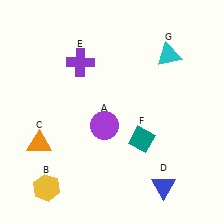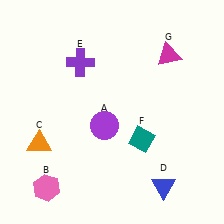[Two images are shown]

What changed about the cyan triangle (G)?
In Image 1, G is cyan. In Image 2, it changed to magenta.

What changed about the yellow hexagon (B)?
In Image 1, B is yellow. In Image 2, it changed to pink.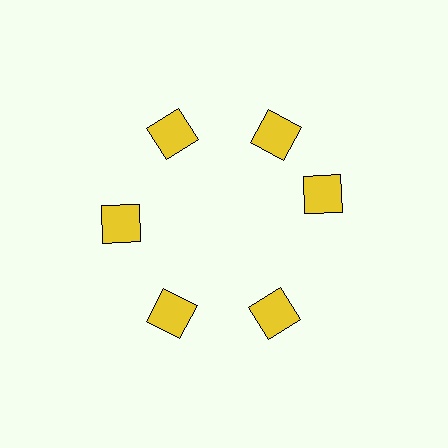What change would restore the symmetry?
The symmetry would be restored by rotating it back into even spacing with its neighbors so that all 6 squares sit at equal angles and equal distance from the center.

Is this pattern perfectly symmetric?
No. The 6 yellow squares are arranged in a ring, but one element near the 3 o'clock position is rotated out of alignment along the ring, breaking the 6-fold rotational symmetry.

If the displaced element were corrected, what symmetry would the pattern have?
It would have 6-fold rotational symmetry — the pattern would map onto itself every 60 degrees.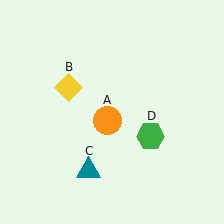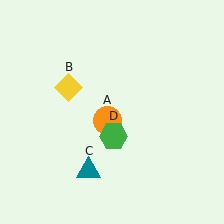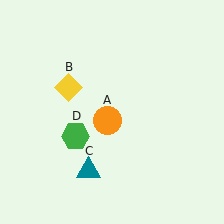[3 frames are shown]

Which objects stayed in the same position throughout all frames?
Orange circle (object A) and yellow diamond (object B) and teal triangle (object C) remained stationary.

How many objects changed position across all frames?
1 object changed position: green hexagon (object D).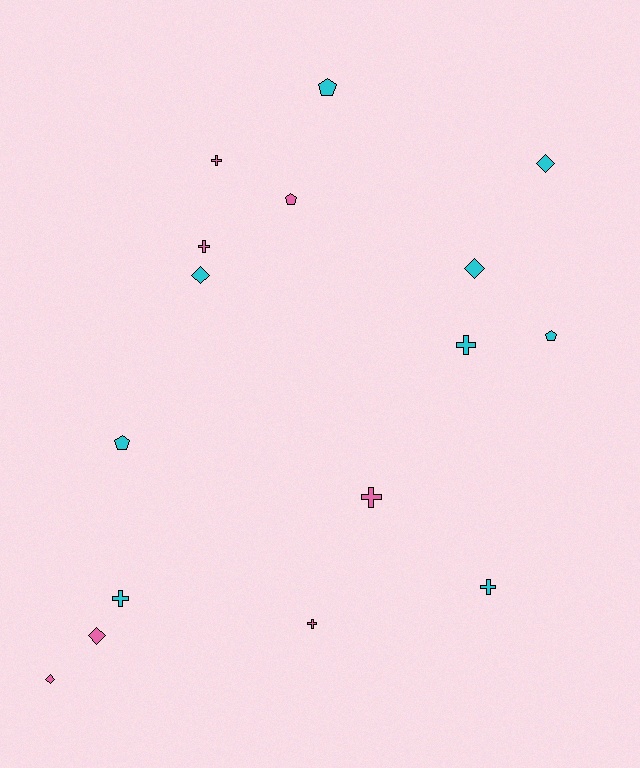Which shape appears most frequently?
Cross, with 7 objects.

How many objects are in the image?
There are 16 objects.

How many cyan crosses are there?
There are 3 cyan crosses.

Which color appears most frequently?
Cyan, with 9 objects.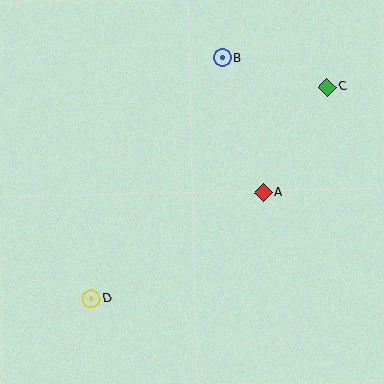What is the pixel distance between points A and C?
The distance between A and C is 123 pixels.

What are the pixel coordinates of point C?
Point C is at (327, 87).